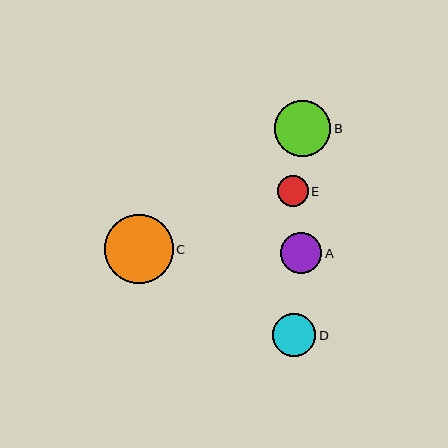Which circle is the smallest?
Circle E is the smallest with a size of approximately 31 pixels.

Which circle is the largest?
Circle C is the largest with a size of approximately 69 pixels.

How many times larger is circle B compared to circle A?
Circle B is approximately 1.4 times the size of circle A.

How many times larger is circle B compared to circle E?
Circle B is approximately 1.8 times the size of circle E.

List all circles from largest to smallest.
From largest to smallest: C, B, D, A, E.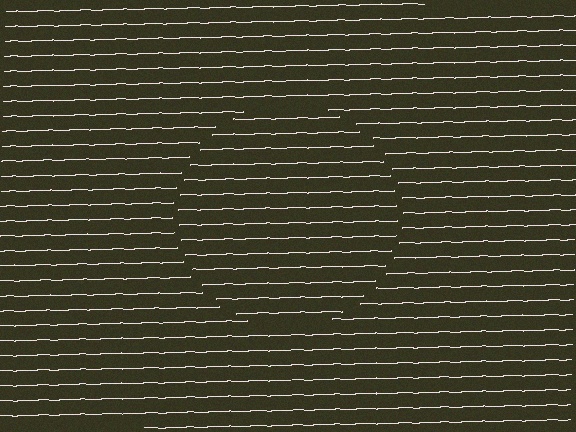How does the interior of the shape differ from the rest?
The interior of the shape contains the same grating, shifted by half a period — the contour is defined by the phase discontinuity where line-ends from the inner and outer gratings abut.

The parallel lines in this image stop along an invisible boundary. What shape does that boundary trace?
An illusory circle. The interior of the shape contains the same grating, shifted by half a period — the contour is defined by the phase discontinuity where line-ends from the inner and outer gratings abut.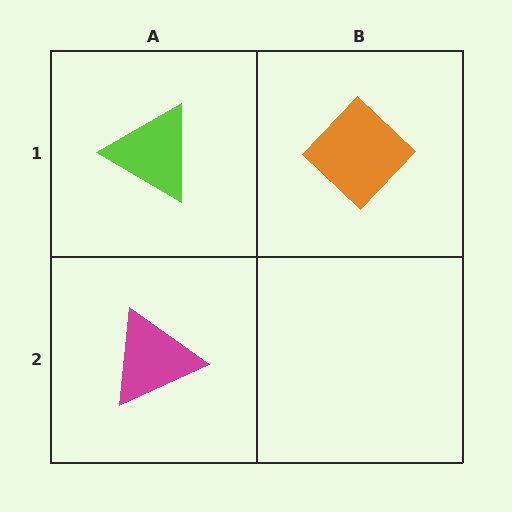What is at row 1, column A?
A lime triangle.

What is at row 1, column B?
An orange diamond.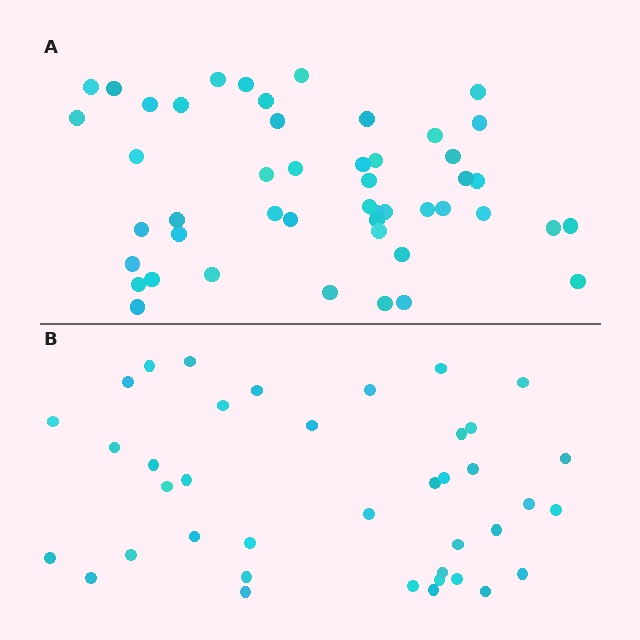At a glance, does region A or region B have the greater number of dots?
Region A (the top region) has more dots.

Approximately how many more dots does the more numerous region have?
Region A has roughly 8 or so more dots than region B.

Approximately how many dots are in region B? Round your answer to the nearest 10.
About 40 dots. (The exact count is 39, which rounds to 40.)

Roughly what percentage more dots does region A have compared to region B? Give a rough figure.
About 25% more.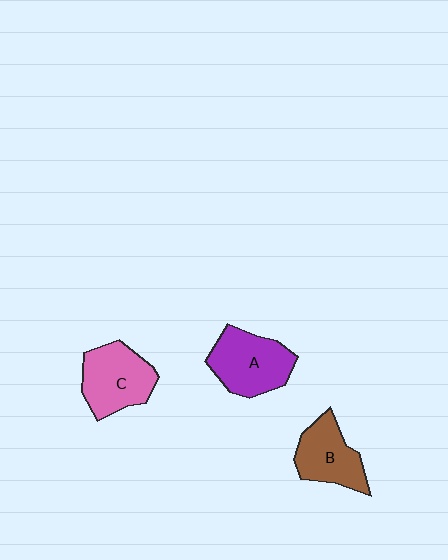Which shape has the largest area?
Shape A (purple).